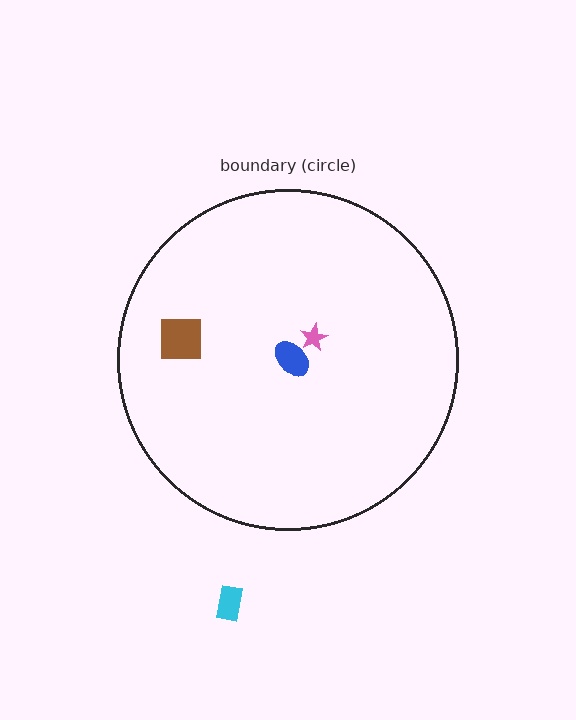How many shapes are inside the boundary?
3 inside, 1 outside.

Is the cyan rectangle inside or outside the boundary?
Outside.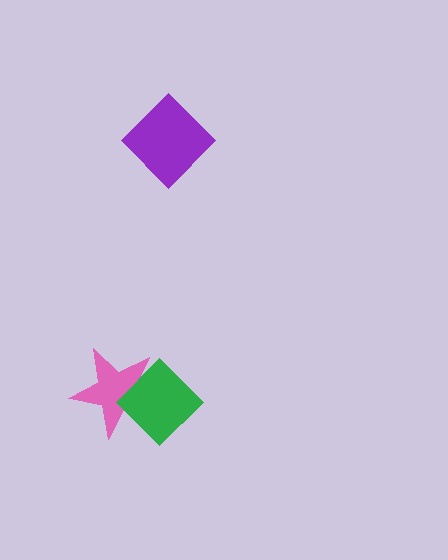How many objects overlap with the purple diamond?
0 objects overlap with the purple diamond.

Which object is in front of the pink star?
The green diamond is in front of the pink star.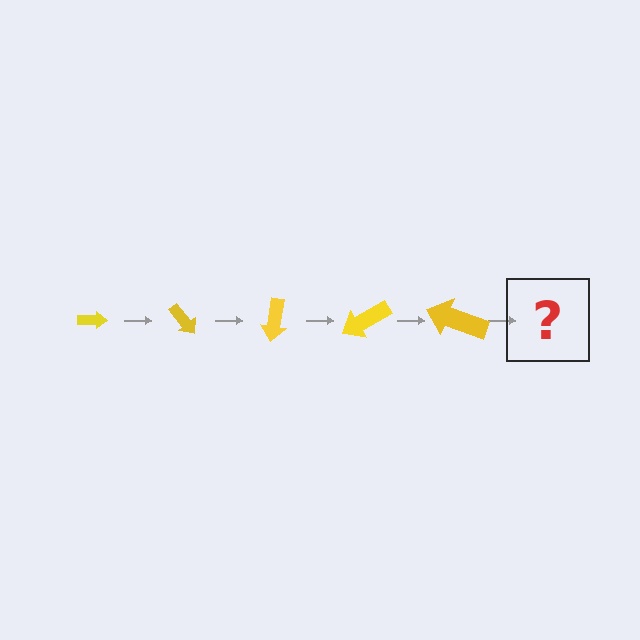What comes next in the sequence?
The next element should be an arrow, larger than the previous one and rotated 250 degrees from the start.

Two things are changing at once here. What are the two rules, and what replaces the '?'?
The two rules are that the arrow grows larger each step and it rotates 50 degrees each step. The '?' should be an arrow, larger than the previous one and rotated 250 degrees from the start.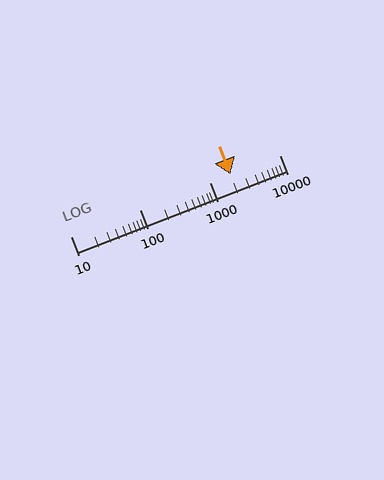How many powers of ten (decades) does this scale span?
The scale spans 3 decades, from 10 to 10000.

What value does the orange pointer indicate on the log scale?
The pointer indicates approximately 2000.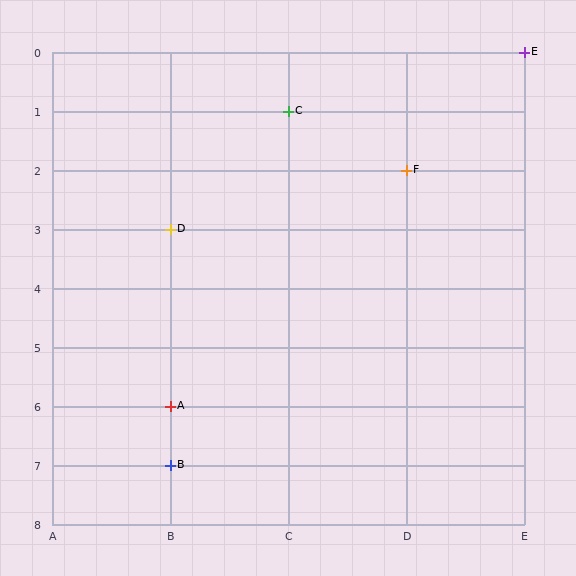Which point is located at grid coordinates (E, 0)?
Point E is at (E, 0).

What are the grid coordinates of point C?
Point C is at grid coordinates (C, 1).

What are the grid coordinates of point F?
Point F is at grid coordinates (D, 2).